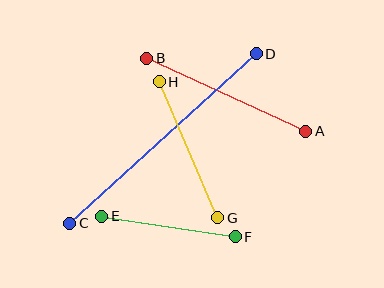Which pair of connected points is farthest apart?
Points C and D are farthest apart.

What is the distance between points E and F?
The distance is approximately 135 pixels.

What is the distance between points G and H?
The distance is approximately 148 pixels.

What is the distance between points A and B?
The distance is approximately 175 pixels.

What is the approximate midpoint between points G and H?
The midpoint is at approximately (189, 150) pixels.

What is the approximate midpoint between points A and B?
The midpoint is at approximately (226, 95) pixels.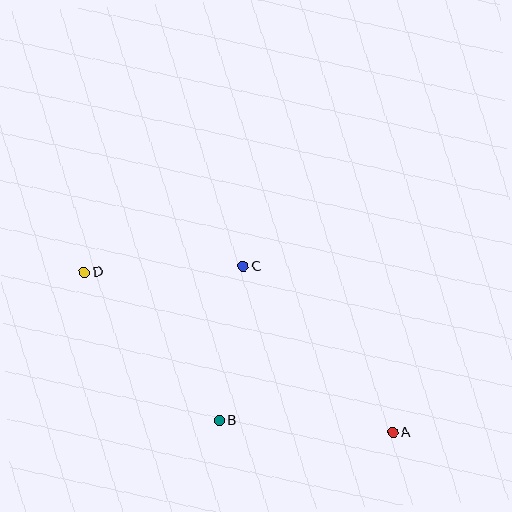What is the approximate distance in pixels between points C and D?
The distance between C and D is approximately 159 pixels.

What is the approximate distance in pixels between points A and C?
The distance between A and C is approximately 224 pixels.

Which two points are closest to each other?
Points B and C are closest to each other.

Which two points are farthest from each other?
Points A and D are farthest from each other.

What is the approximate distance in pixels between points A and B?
The distance between A and B is approximately 174 pixels.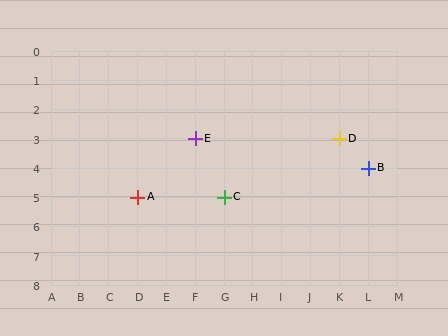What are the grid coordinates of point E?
Point E is at grid coordinates (F, 3).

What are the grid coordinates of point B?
Point B is at grid coordinates (L, 4).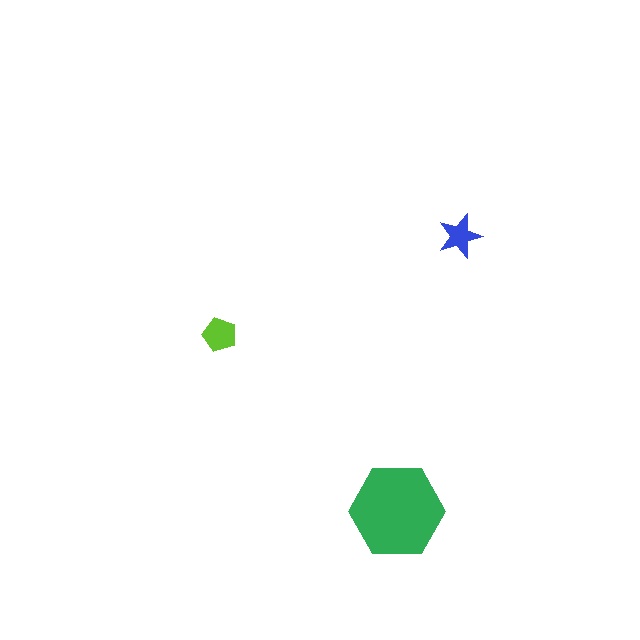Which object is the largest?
The green hexagon.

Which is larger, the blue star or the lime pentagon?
The lime pentagon.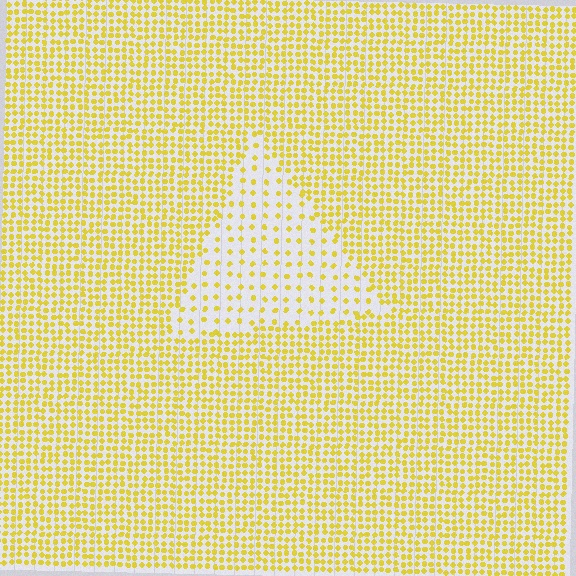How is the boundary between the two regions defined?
The boundary is defined by a change in element density (approximately 2.6x ratio). All elements are the same color, size, and shape.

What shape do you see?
I see a triangle.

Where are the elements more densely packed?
The elements are more densely packed outside the triangle boundary.